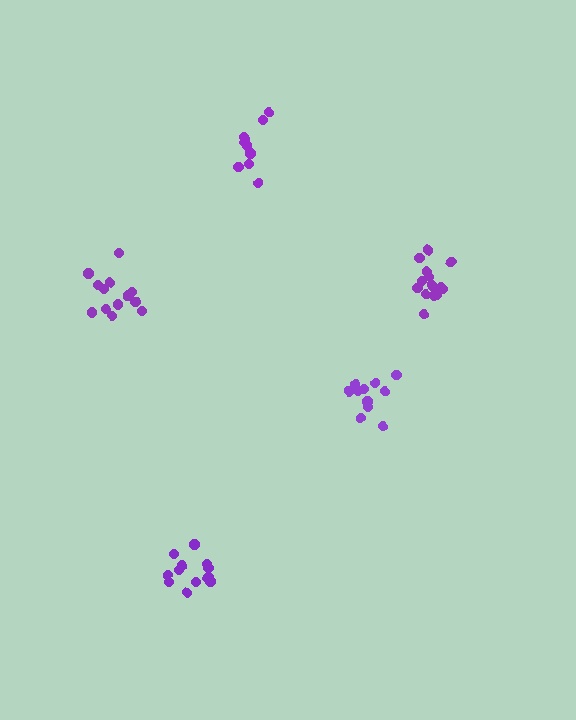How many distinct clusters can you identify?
There are 5 distinct clusters.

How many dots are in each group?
Group 1: 10 dots, Group 2: 11 dots, Group 3: 14 dots, Group 4: 12 dots, Group 5: 14 dots (61 total).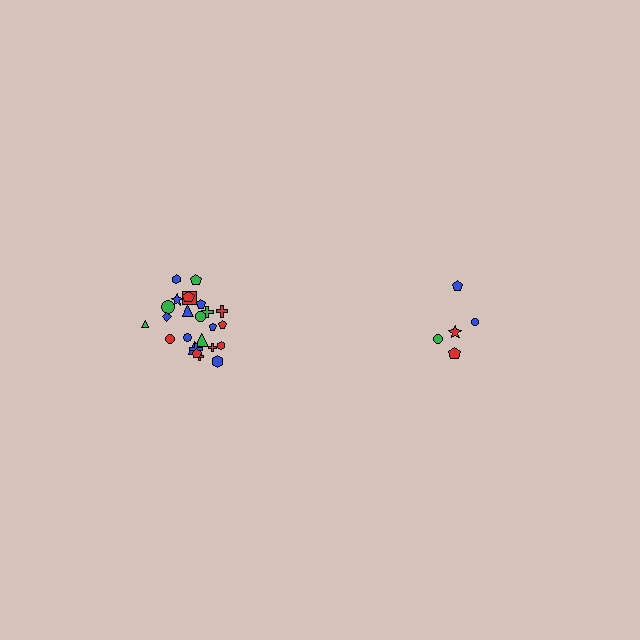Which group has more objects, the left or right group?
The left group.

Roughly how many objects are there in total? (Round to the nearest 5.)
Roughly 30 objects in total.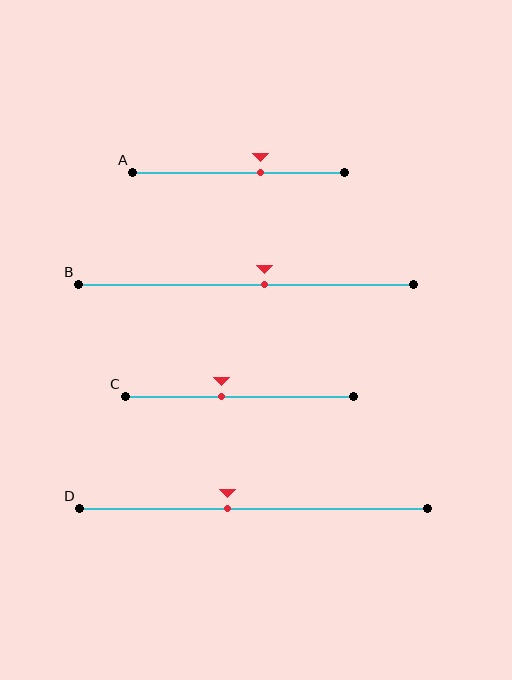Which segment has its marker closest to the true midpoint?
Segment B has its marker closest to the true midpoint.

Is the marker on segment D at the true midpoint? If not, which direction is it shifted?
No, the marker on segment D is shifted to the left by about 7% of the segment length.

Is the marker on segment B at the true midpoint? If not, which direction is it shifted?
No, the marker on segment B is shifted to the right by about 6% of the segment length.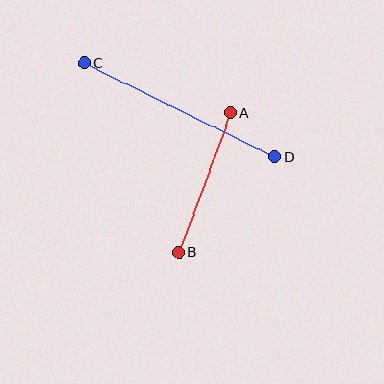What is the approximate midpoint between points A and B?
The midpoint is at approximately (205, 183) pixels.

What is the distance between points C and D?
The distance is approximately 212 pixels.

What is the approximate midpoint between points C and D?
The midpoint is at approximately (180, 110) pixels.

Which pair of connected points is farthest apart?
Points C and D are farthest apart.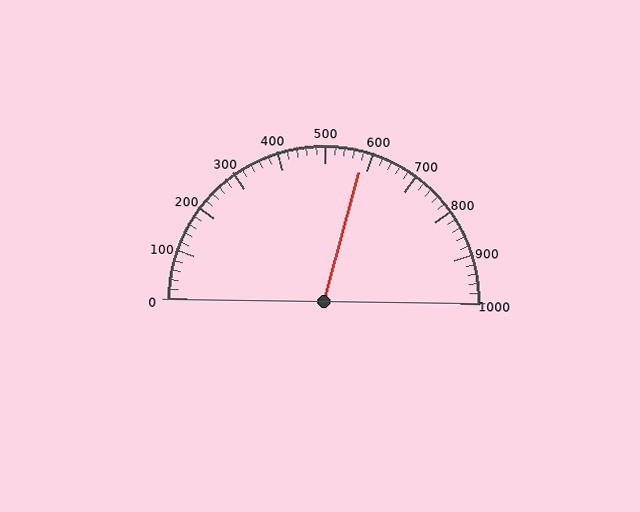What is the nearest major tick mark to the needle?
The nearest major tick mark is 600.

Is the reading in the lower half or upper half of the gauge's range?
The reading is in the upper half of the range (0 to 1000).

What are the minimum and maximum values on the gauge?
The gauge ranges from 0 to 1000.